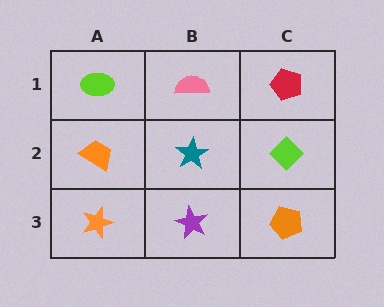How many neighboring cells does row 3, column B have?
3.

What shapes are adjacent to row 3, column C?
A lime diamond (row 2, column C), a purple star (row 3, column B).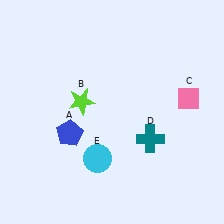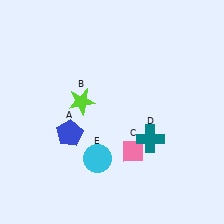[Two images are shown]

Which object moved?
The pink diamond (C) moved left.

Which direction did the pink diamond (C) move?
The pink diamond (C) moved left.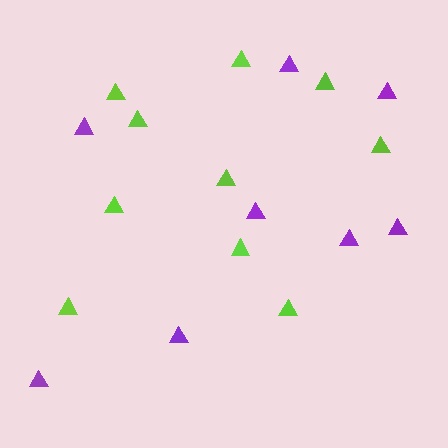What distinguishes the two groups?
There are 2 groups: one group of lime triangles (10) and one group of purple triangles (8).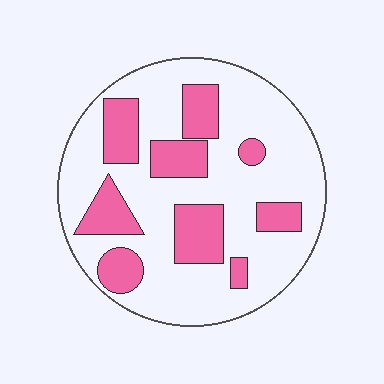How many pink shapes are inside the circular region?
9.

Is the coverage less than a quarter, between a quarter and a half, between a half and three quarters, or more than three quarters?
Between a quarter and a half.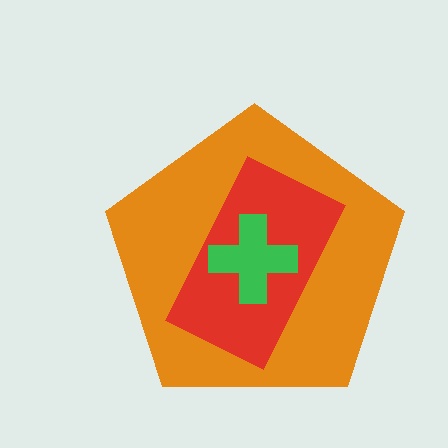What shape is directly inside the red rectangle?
The green cross.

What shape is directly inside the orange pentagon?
The red rectangle.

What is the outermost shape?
The orange pentagon.